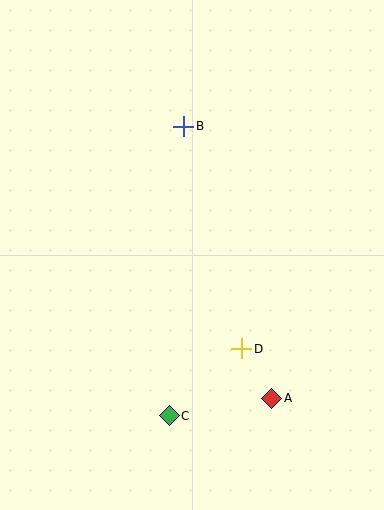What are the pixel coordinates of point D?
Point D is at (242, 349).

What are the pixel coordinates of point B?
Point B is at (184, 126).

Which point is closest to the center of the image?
Point D at (242, 349) is closest to the center.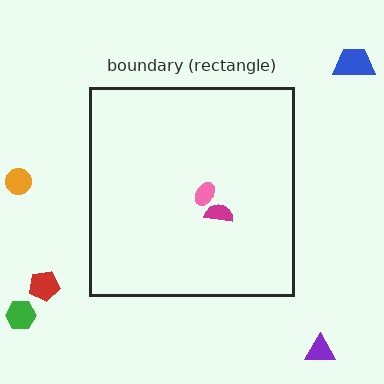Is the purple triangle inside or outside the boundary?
Outside.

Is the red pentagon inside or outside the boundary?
Outside.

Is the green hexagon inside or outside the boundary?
Outside.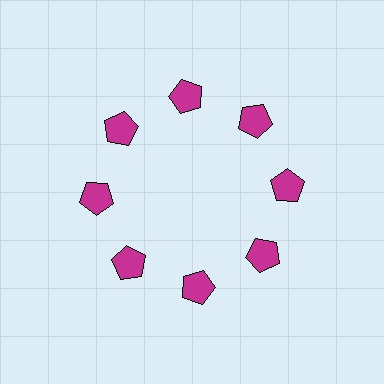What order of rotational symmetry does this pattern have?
This pattern has 8-fold rotational symmetry.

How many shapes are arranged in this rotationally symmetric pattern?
There are 8 shapes, arranged in 8 groups of 1.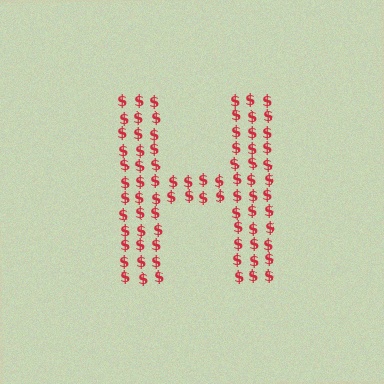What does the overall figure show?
The overall figure shows the letter H.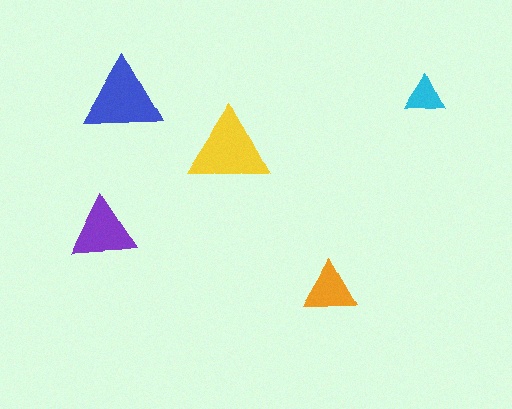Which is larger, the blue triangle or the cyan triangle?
The blue one.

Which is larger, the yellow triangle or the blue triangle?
The yellow one.